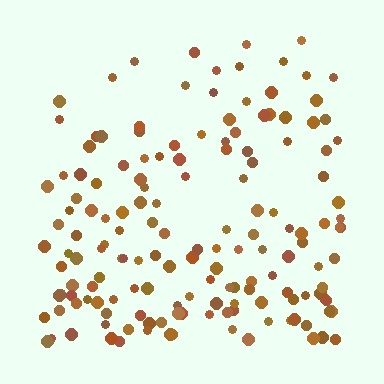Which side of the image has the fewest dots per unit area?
The top.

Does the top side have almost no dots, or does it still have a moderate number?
Still a moderate number, just noticeably fewer than the bottom.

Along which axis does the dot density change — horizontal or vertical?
Vertical.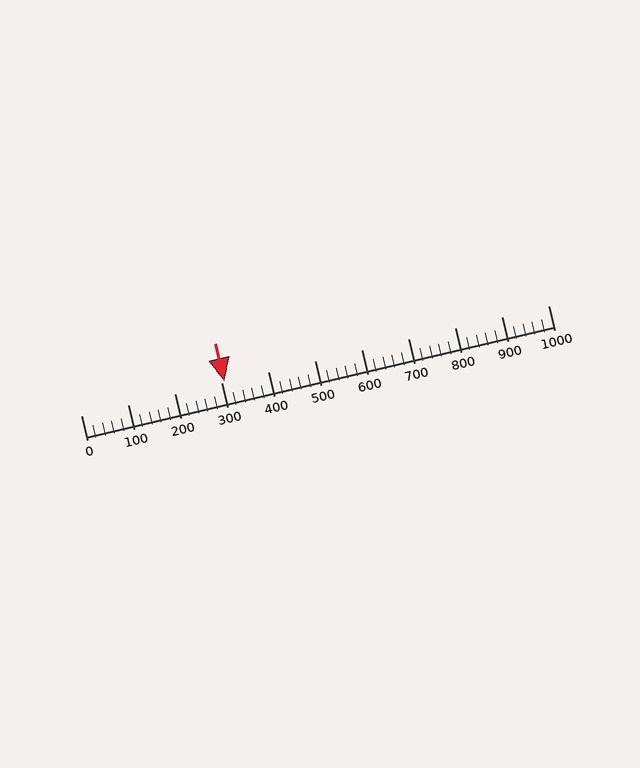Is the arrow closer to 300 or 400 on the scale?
The arrow is closer to 300.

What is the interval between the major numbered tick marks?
The major tick marks are spaced 100 units apart.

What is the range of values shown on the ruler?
The ruler shows values from 0 to 1000.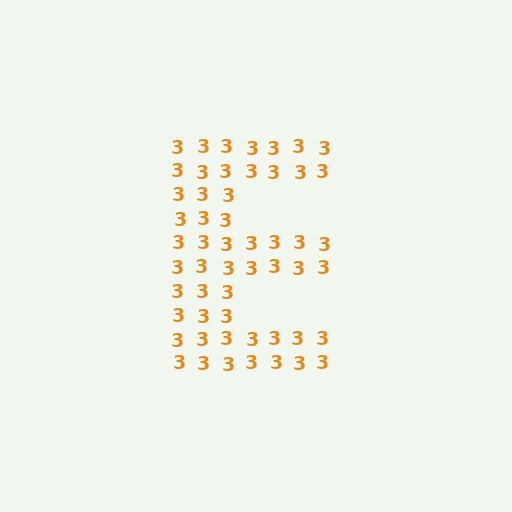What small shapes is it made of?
It is made of small digit 3's.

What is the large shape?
The large shape is the letter E.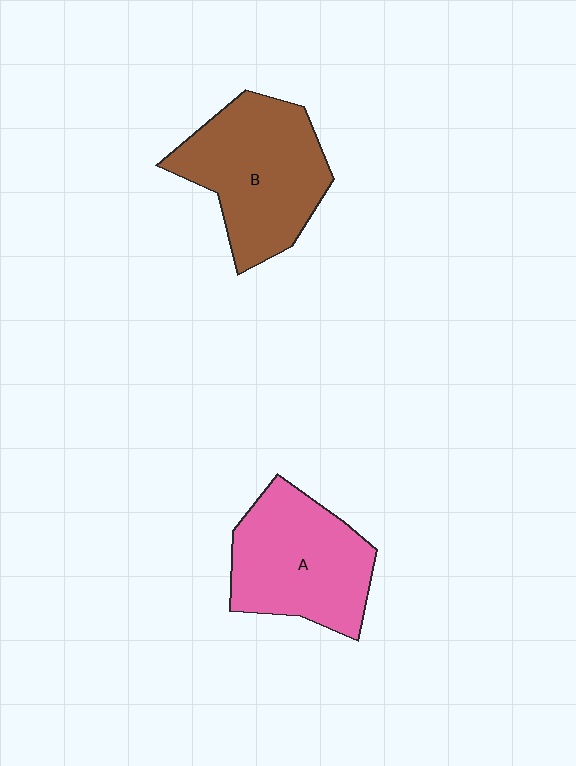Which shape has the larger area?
Shape B (brown).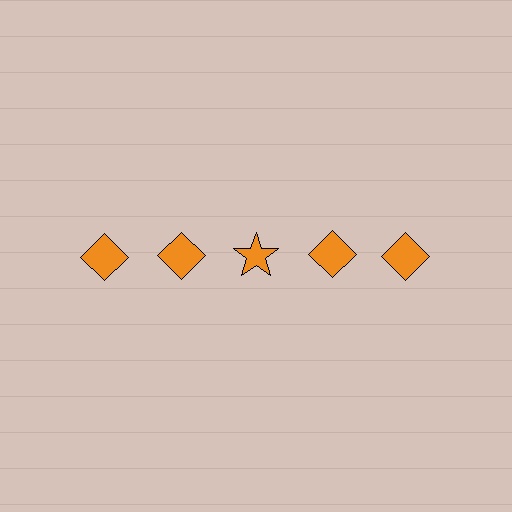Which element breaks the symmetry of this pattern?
The orange star in the top row, center column breaks the symmetry. All other shapes are orange diamonds.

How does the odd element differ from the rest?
It has a different shape: star instead of diamond.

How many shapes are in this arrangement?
There are 5 shapes arranged in a grid pattern.